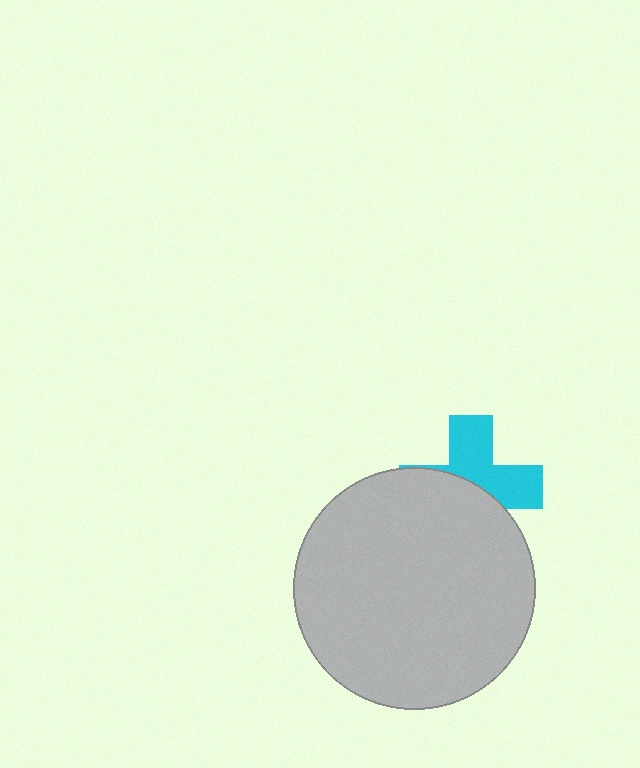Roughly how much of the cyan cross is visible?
About half of it is visible (roughly 48%).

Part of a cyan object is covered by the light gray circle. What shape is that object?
It is a cross.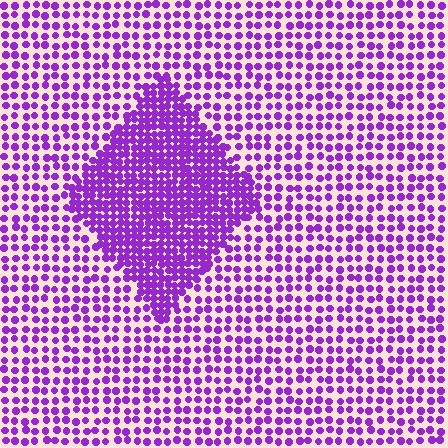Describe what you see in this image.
The image contains small purple elements arranged at two different densities. A diamond-shaped region is visible where the elements are more densely packed than the surrounding area.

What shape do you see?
I see a diamond.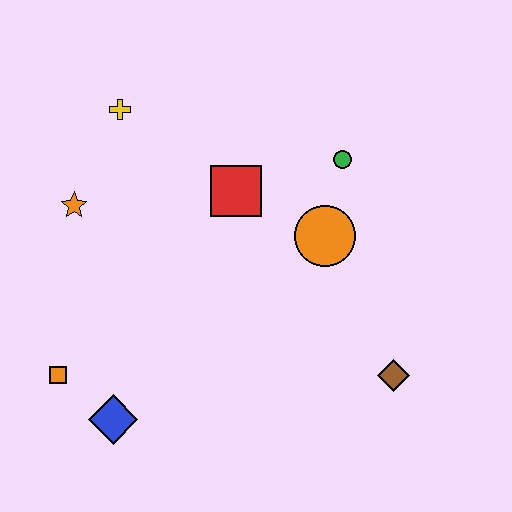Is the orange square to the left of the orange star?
Yes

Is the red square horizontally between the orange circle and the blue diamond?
Yes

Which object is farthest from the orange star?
The brown diamond is farthest from the orange star.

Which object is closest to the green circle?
The orange circle is closest to the green circle.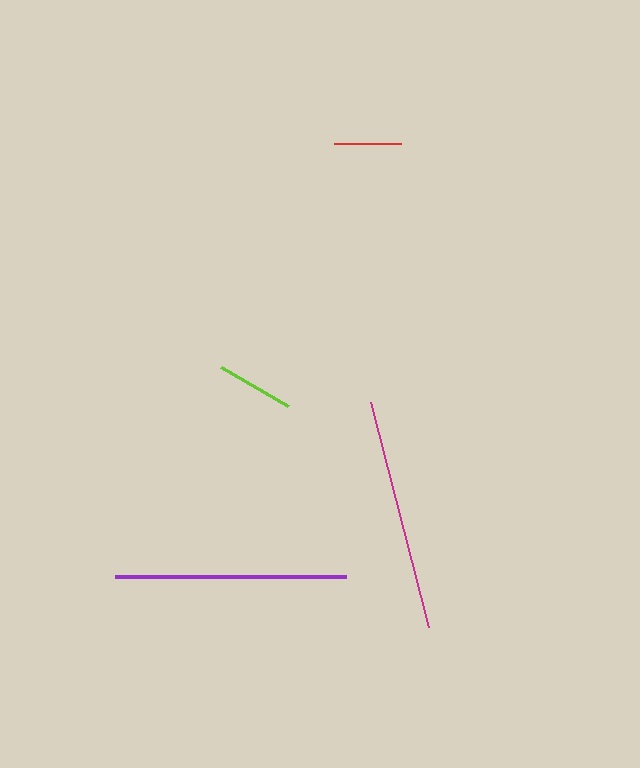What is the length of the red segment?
The red segment is approximately 67 pixels long.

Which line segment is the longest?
The magenta line is the longest at approximately 232 pixels.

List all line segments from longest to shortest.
From longest to shortest: magenta, purple, lime, red.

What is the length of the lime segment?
The lime segment is approximately 78 pixels long.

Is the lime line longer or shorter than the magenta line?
The magenta line is longer than the lime line.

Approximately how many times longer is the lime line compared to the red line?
The lime line is approximately 1.2 times the length of the red line.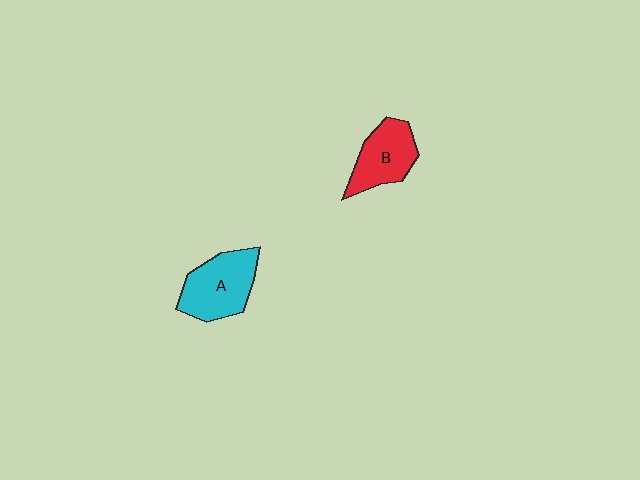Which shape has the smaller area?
Shape B (red).